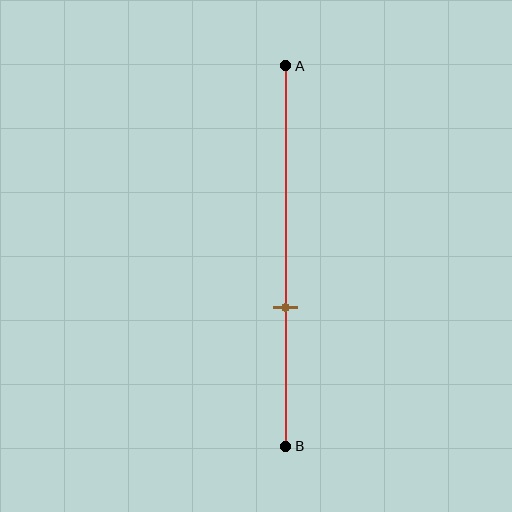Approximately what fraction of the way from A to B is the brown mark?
The brown mark is approximately 65% of the way from A to B.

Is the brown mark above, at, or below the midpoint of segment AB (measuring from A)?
The brown mark is below the midpoint of segment AB.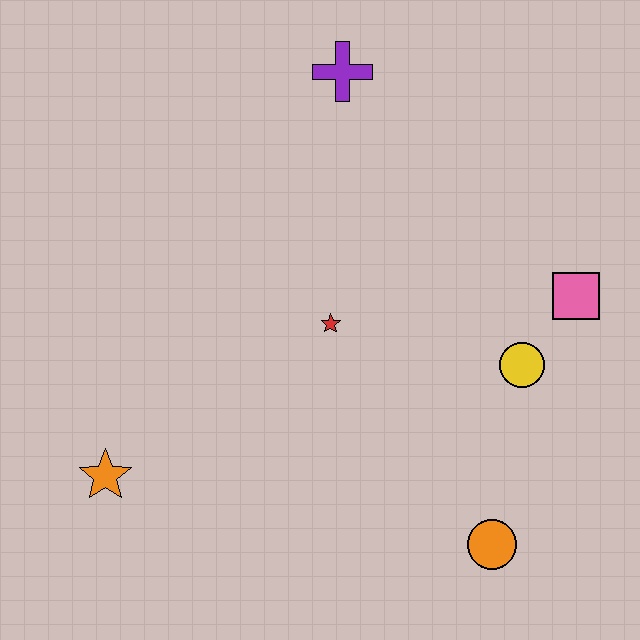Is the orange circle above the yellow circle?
No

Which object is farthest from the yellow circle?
The orange star is farthest from the yellow circle.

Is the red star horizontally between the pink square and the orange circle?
No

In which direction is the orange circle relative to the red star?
The orange circle is below the red star.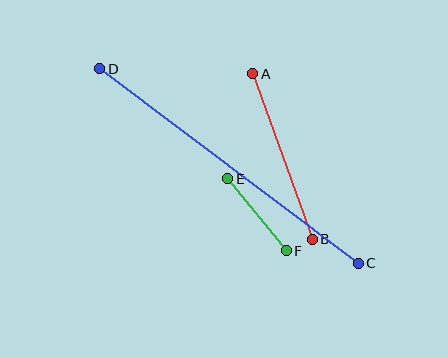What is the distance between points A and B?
The distance is approximately 176 pixels.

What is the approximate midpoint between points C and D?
The midpoint is at approximately (229, 166) pixels.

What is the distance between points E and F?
The distance is approximately 93 pixels.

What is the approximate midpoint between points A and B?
The midpoint is at approximately (283, 157) pixels.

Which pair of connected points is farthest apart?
Points C and D are farthest apart.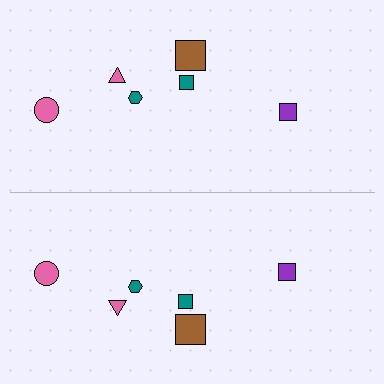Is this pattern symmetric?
Yes, this pattern has bilateral (reflection) symmetry.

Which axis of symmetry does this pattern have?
The pattern has a horizontal axis of symmetry running through the center of the image.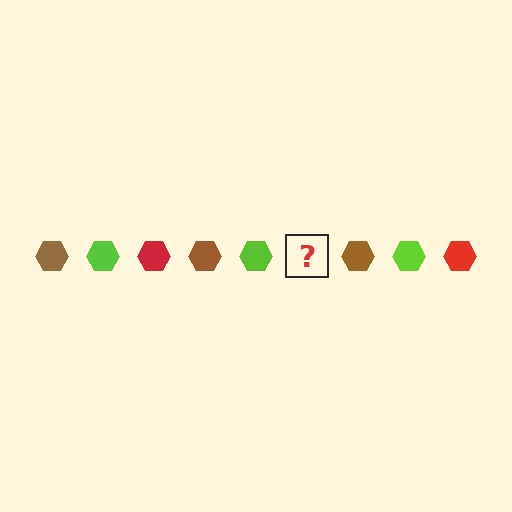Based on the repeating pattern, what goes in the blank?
The blank should be a red hexagon.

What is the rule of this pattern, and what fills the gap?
The rule is that the pattern cycles through brown, lime, red hexagons. The gap should be filled with a red hexagon.